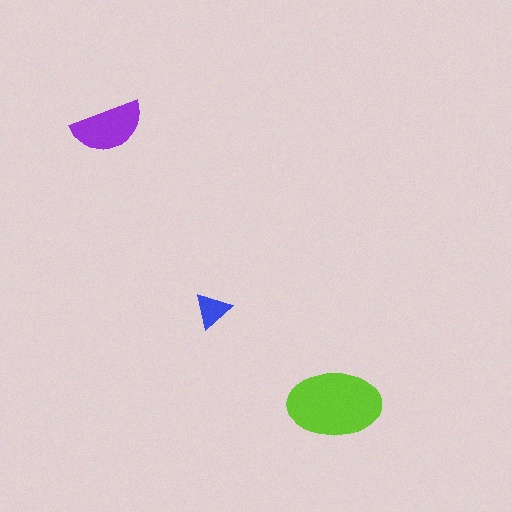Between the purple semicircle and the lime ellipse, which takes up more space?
The lime ellipse.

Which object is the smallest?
The blue triangle.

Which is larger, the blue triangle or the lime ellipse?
The lime ellipse.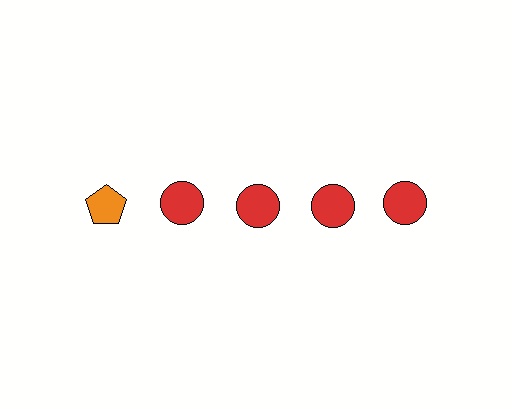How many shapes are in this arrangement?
There are 5 shapes arranged in a grid pattern.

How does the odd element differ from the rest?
It differs in both color (orange instead of red) and shape (pentagon instead of circle).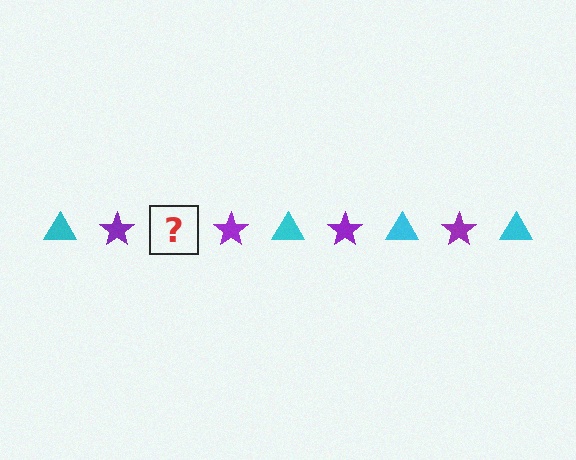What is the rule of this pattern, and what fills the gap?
The rule is that the pattern alternates between cyan triangle and purple star. The gap should be filled with a cyan triangle.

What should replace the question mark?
The question mark should be replaced with a cyan triangle.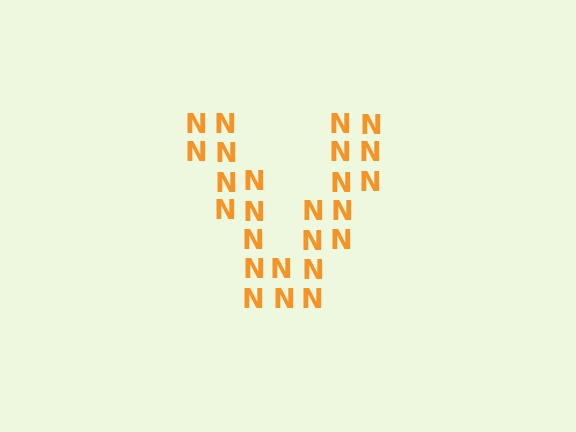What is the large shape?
The large shape is the letter V.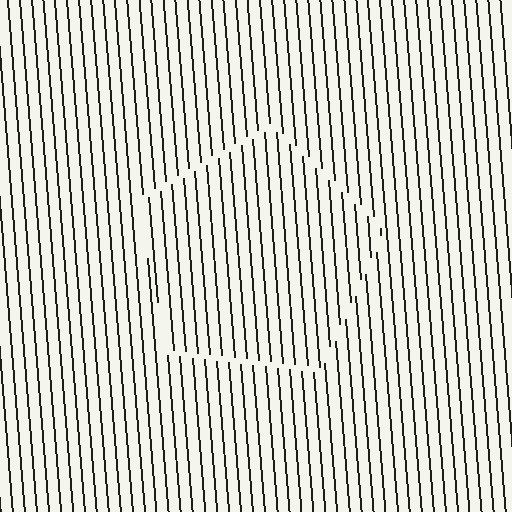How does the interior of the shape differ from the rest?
The interior of the shape contains the same grating, shifted by half a period — the contour is defined by the phase discontinuity where line-ends from the inner and outer gratings abut.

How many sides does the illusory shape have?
5 sides — the line-ends trace a pentagon.